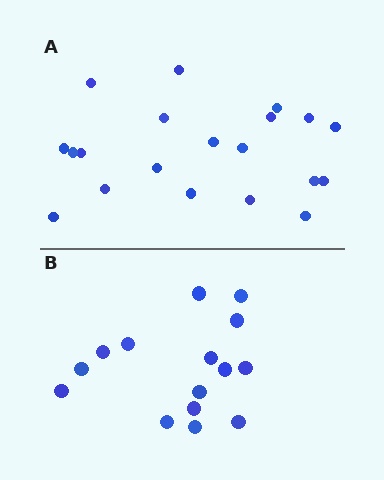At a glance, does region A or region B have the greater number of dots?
Region A (the top region) has more dots.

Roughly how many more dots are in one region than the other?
Region A has about 5 more dots than region B.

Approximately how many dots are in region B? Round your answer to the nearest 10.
About 20 dots. (The exact count is 15, which rounds to 20.)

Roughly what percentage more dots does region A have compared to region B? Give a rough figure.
About 35% more.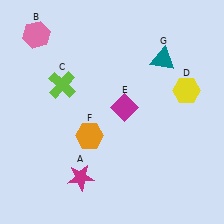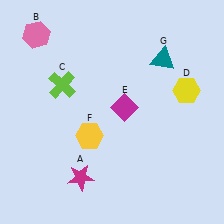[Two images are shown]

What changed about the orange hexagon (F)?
In Image 1, F is orange. In Image 2, it changed to yellow.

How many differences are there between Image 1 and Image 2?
There is 1 difference between the two images.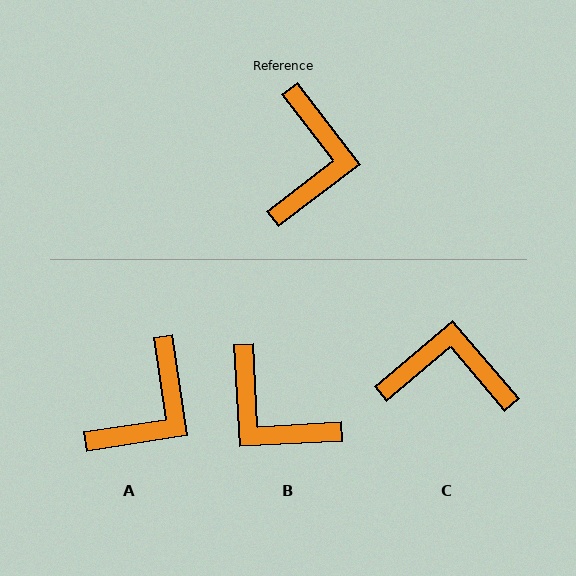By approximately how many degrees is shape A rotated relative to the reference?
Approximately 29 degrees clockwise.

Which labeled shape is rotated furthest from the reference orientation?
B, about 125 degrees away.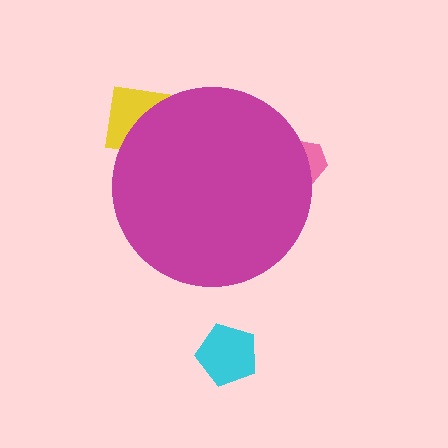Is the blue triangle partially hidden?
Yes, the blue triangle is partially hidden behind the magenta circle.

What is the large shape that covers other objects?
A magenta circle.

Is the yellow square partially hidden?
Yes, the yellow square is partially hidden behind the magenta circle.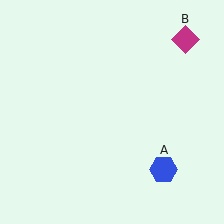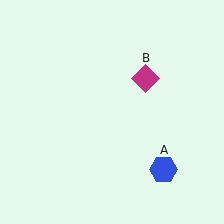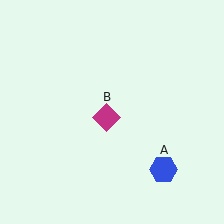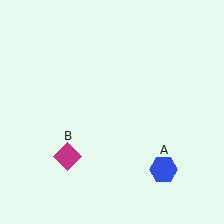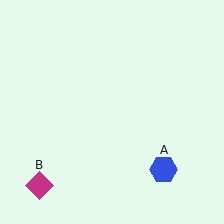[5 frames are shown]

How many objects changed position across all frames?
1 object changed position: magenta diamond (object B).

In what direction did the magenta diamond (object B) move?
The magenta diamond (object B) moved down and to the left.